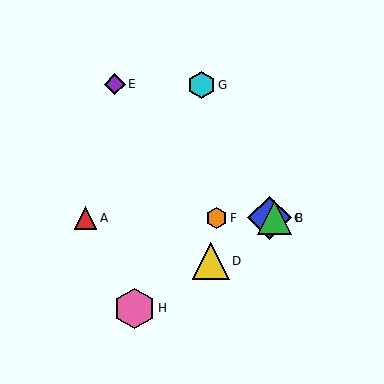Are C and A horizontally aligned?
Yes, both are at y≈218.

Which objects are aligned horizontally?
Objects A, B, C, F are aligned horizontally.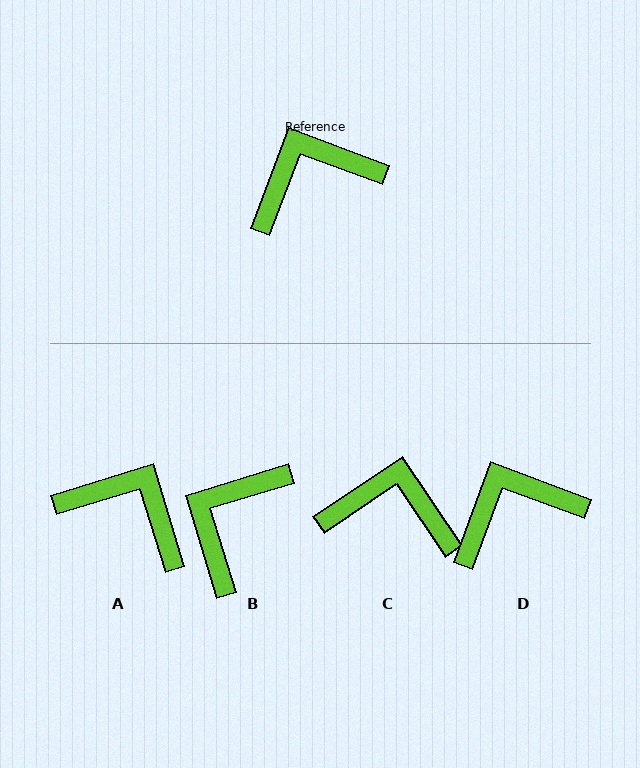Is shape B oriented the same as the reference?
No, it is off by about 37 degrees.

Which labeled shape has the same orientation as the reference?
D.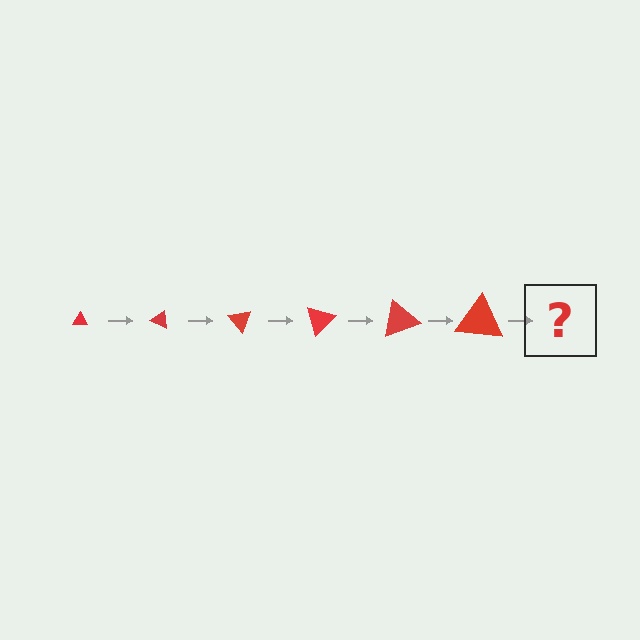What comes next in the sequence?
The next element should be a triangle, larger than the previous one and rotated 150 degrees from the start.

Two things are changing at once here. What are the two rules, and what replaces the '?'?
The two rules are that the triangle grows larger each step and it rotates 25 degrees each step. The '?' should be a triangle, larger than the previous one and rotated 150 degrees from the start.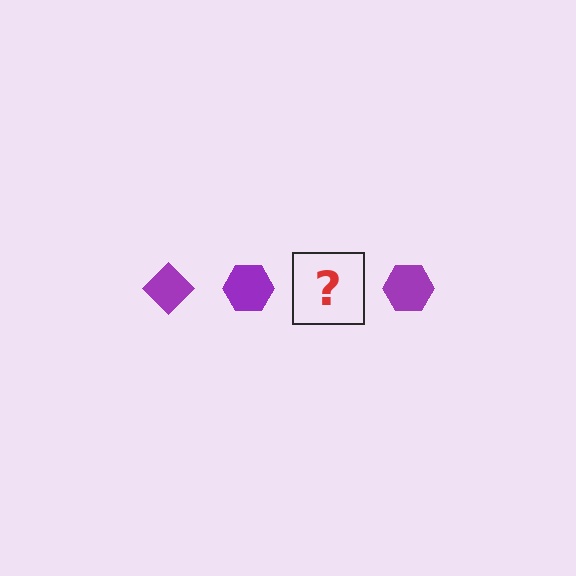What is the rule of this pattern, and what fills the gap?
The rule is that the pattern cycles through diamond, hexagon shapes in purple. The gap should be filled with a purple diamond.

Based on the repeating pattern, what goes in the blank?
The blank should be a purple diamond.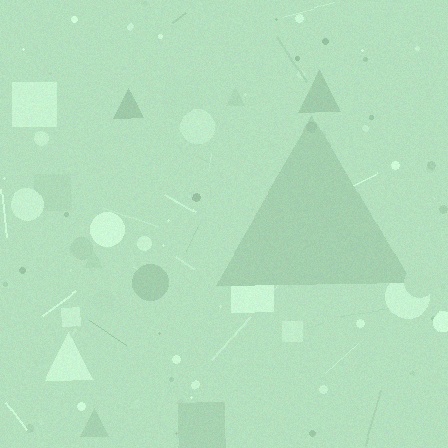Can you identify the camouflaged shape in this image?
The camouflaged shape is a triangle.